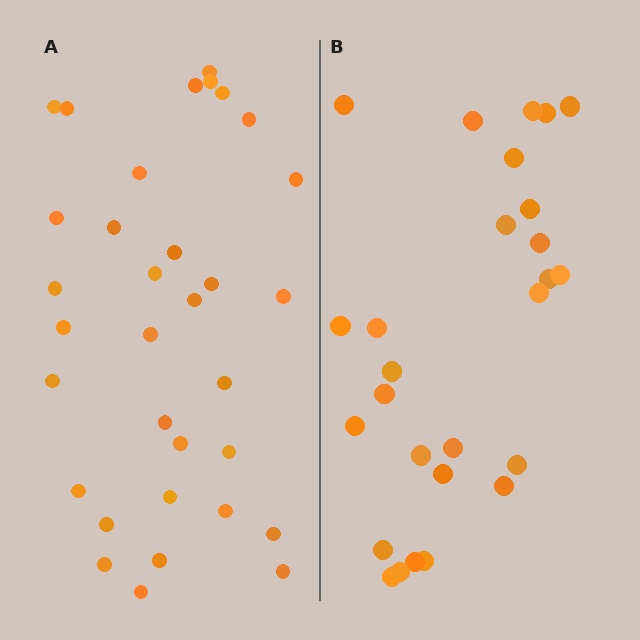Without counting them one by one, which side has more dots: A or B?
Region A (the left region) has more dots.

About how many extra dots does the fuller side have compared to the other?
Region A has about 6 more dots than region B.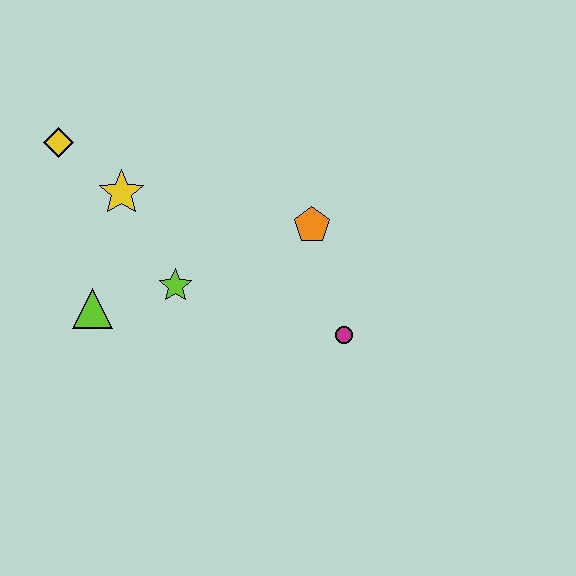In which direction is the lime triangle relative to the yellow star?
The lime triangle is below the yellow star.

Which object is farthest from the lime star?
The yellow diamond is farthest from the lime star.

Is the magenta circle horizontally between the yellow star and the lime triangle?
No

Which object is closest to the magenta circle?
The orange pentagon is closest to the magenta circle.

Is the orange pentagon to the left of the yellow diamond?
No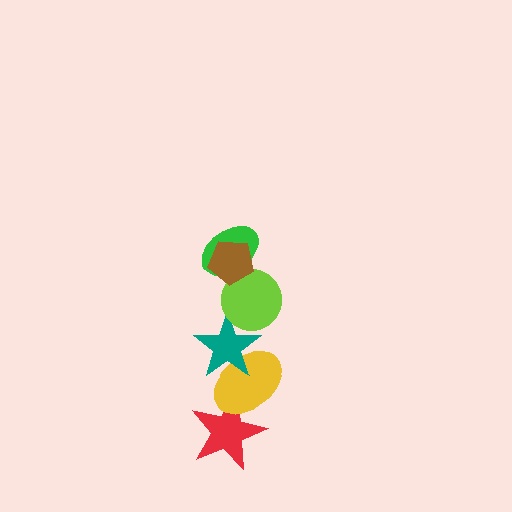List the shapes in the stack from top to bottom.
From top to bottom: the brown pentagon, the green ellipse, the lime circle, the teal star, the yellow ellipse, the red star.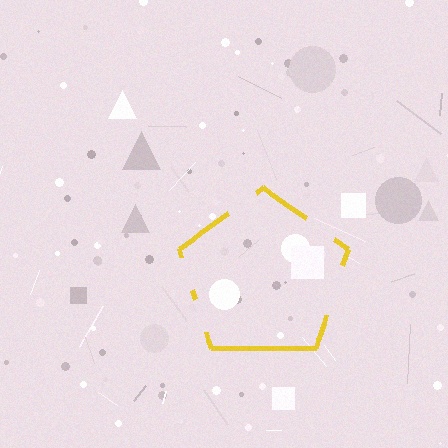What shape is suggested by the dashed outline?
The dashed outline suggests a pentagon.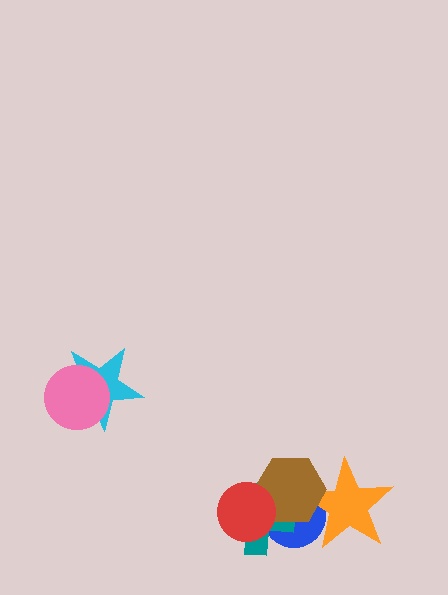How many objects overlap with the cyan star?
1 object overlaps with the cyan star.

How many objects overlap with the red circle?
3 objects overlap with the red circle.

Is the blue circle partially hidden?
Yes, it is partially covered by another shape.